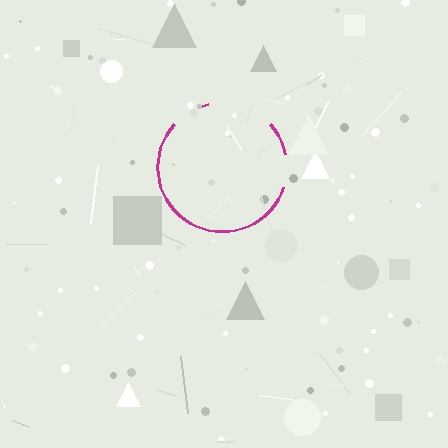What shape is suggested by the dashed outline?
The dashed outline suggests a circle.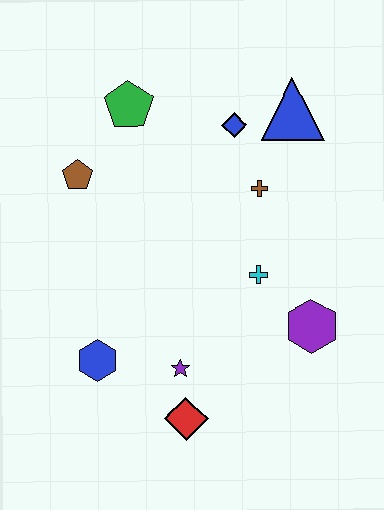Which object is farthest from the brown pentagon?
The purple hexagon is farthest from the brown pentagon.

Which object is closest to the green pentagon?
The brown pentagon is closest to the green pentagon.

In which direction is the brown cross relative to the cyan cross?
The brown cross is above the cyan cross.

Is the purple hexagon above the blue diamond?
No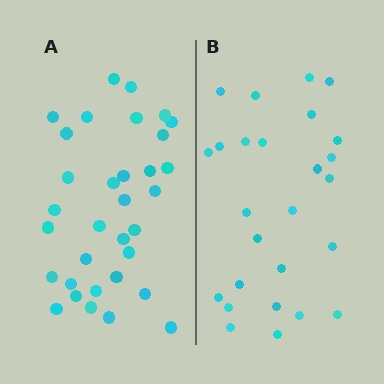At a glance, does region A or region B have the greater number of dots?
Region A (the left region) has more dots.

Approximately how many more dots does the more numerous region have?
Region A has roughly 8 or so more dots than region B.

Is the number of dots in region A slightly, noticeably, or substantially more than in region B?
Region A has noticeably more, but not dramatically so. The ratio is roughly 1.3 to 1.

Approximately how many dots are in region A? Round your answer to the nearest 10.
About 30 dots. (The exact count is 33, which rounds to 30.)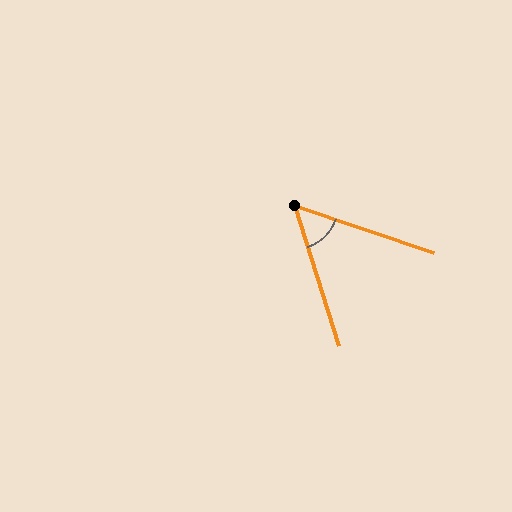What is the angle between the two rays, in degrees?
Approximately 54 degrees.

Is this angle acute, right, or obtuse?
It is acute.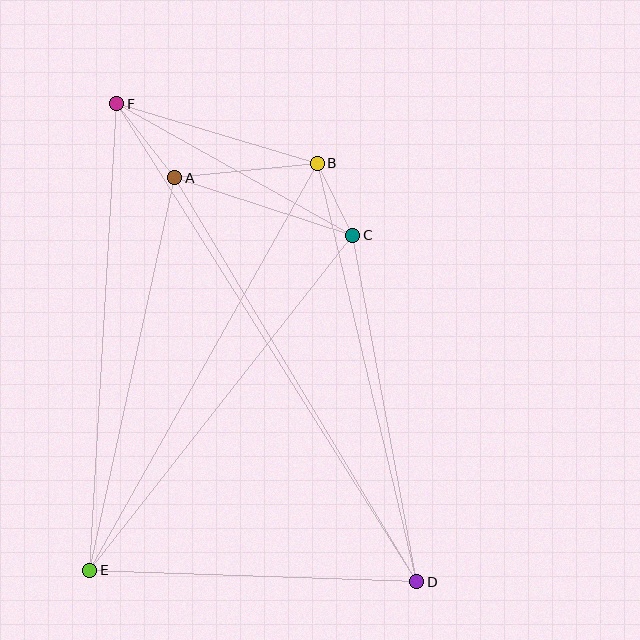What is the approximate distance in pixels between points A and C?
The distance between A and C is approximately 187 pixels.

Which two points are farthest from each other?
Points D and F are farthest from each other.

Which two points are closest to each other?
Points B and C are closest to each other.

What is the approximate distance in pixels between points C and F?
The distance between C and F is approximately 270 pixels.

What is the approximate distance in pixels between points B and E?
The distance between B and E is approximately 466 pixels.